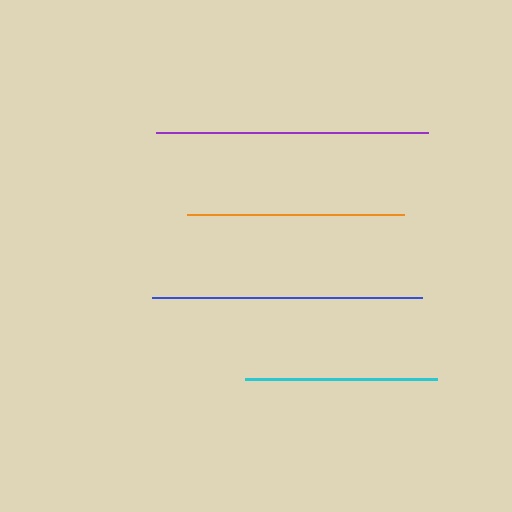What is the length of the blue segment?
The blue segment is approximately 270 pixels long.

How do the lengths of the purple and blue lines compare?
The purple and blue lines are approximately the same length.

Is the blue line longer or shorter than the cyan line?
The blue line is longer than the cyan line.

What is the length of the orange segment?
The orange segment is approximately 217 pixels long.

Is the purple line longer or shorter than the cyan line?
The purple line is longer than the cyan line.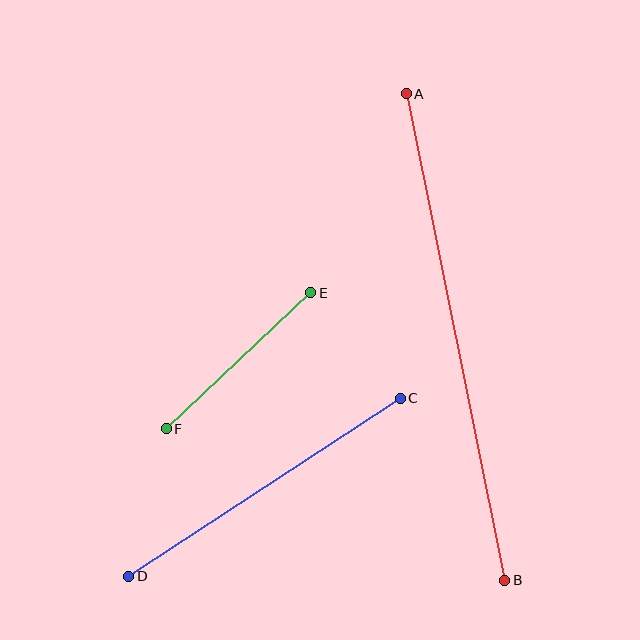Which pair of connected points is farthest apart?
Points A and B are farthest apart.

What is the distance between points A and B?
The distance is approximately 496 pixels.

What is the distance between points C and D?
The distance is approximately 325 pixels.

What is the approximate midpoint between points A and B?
The midpoint is at approximately (455, 337) pixels.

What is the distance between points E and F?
The distance is approximately 199 pixels.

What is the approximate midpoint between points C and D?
The midpoint is at approximately (265, 487) pixels.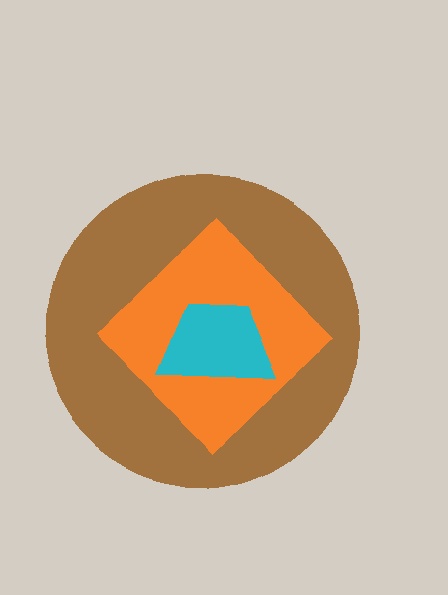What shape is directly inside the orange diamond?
The cyan trapezoid.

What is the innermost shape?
The cyan trapezoid.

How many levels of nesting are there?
3.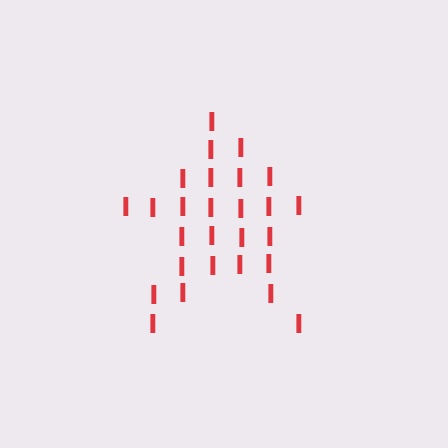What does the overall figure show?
The overall figure shows a star.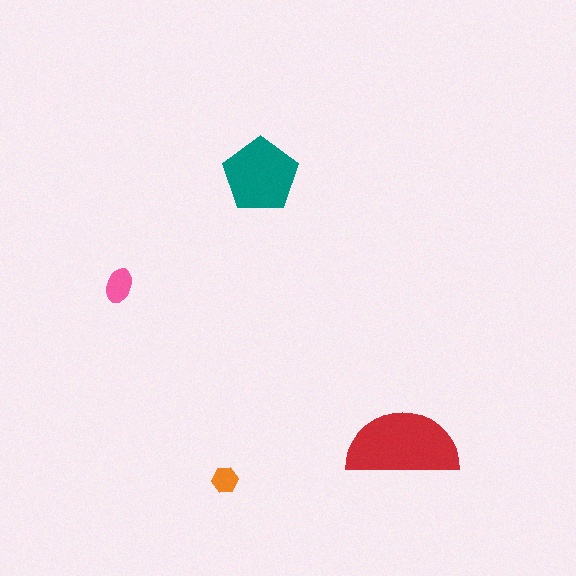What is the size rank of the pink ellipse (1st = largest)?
3rd.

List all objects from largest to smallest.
The red semicircle, the teal pentagon, the pink ellipse, the orange hexagon.